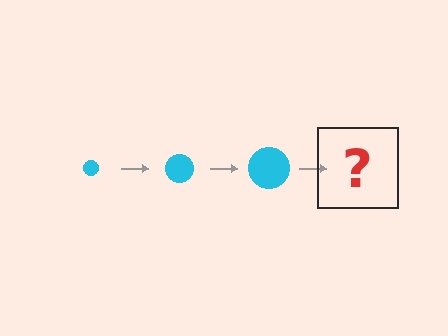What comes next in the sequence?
The next element should be a cyan circle, larger than the previous one.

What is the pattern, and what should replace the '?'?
The pattern is that the circle gets progressively larger each step. The '?' should be a cyan circle, larger than the previous one.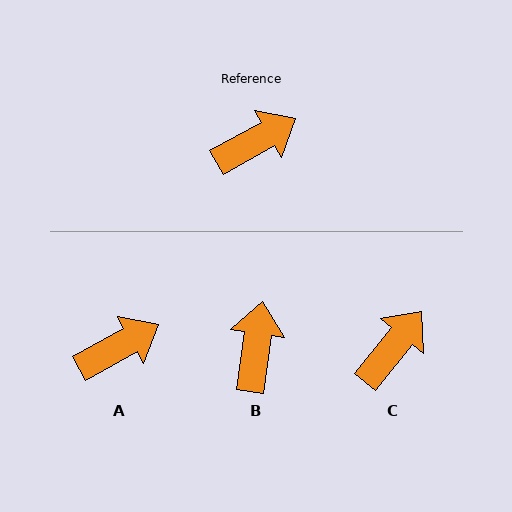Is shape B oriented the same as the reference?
No, it is off by about 53 degrees.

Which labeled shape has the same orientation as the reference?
A.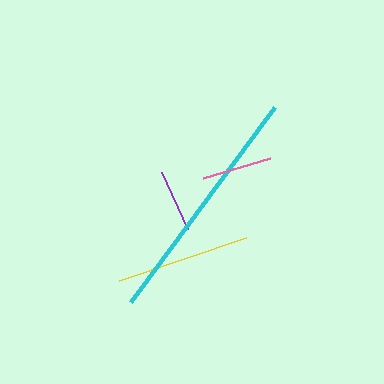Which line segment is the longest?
The cyan line is the longest at approximately 243 pixels.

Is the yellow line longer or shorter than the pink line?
The yellow line is longer than the pink line.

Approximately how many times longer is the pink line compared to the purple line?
The pink line is approximately 1.1 times the length of the purple line.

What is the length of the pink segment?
The pink segment is approximately 70 pixels long.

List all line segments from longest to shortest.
From longest to shortest: cyan, yellow, pink, purple.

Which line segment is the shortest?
The purple line is the shortest at approximately 63 pixels.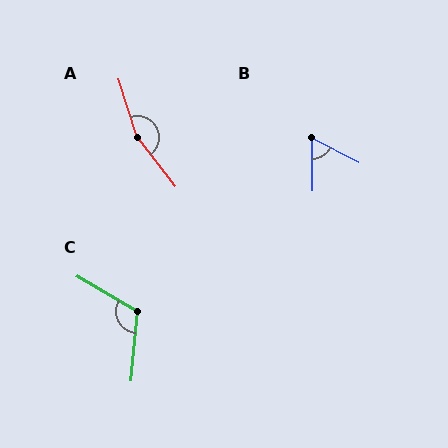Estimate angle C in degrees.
Approximately 115 degrees.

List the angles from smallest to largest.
B (62°), C (115°), A (160°).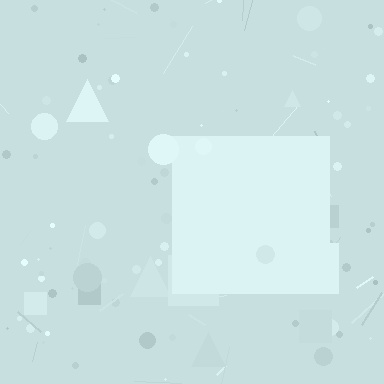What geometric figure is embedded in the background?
A square is embedded in the background.